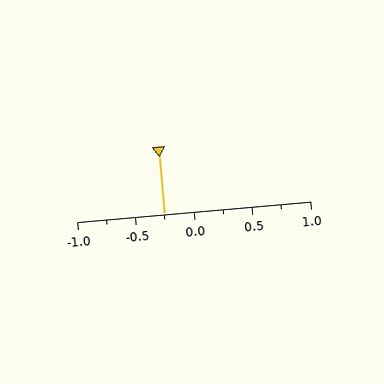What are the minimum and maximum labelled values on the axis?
The axis runs from -1.0 to 1.0.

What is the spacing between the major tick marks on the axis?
The major ticks are spaced 0.5 apart.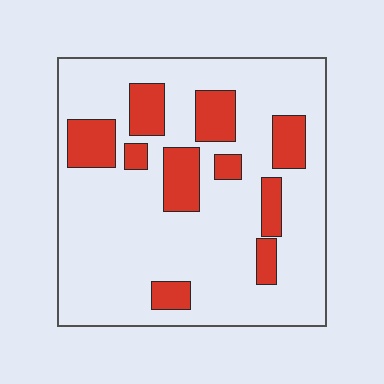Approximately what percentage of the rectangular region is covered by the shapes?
Approximately 20%.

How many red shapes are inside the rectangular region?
10.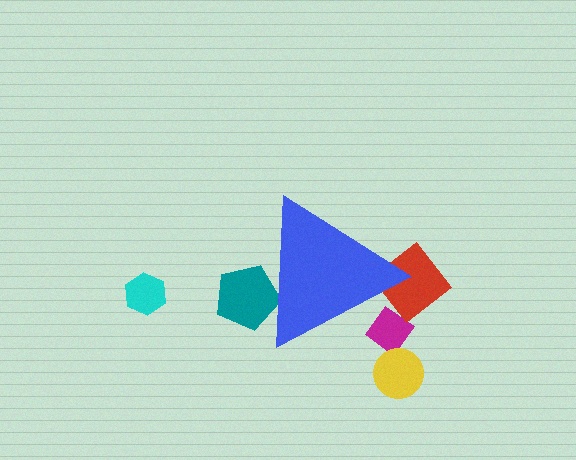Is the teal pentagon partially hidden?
Yes, the teal pentagon is partially hidden behind the blue triangle.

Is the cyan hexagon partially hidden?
No, the cyan hexagon is fully visible.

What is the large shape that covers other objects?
A blue triangle.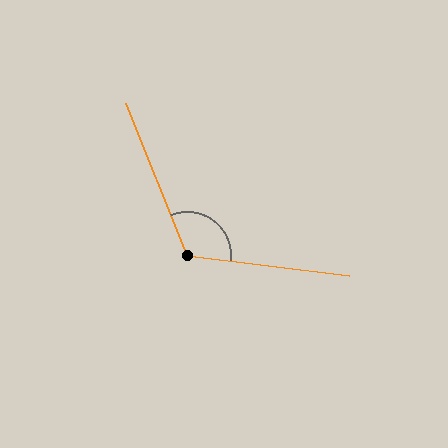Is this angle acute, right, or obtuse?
It is obtuse.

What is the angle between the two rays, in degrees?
Approximately 119 degrees.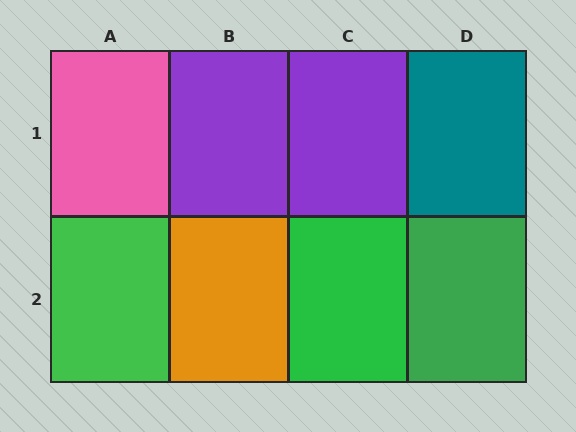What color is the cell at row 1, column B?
Purple.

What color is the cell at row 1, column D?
Teal.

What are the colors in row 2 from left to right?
Green, orange, green, green.